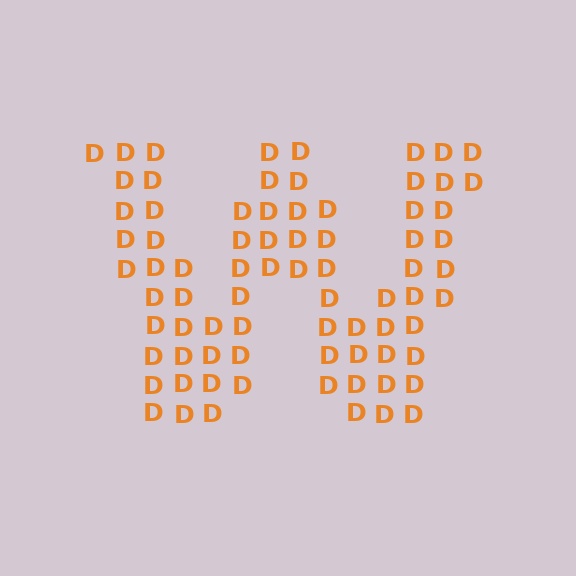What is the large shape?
The large shape is the letter W.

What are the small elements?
The small elements are letter D's.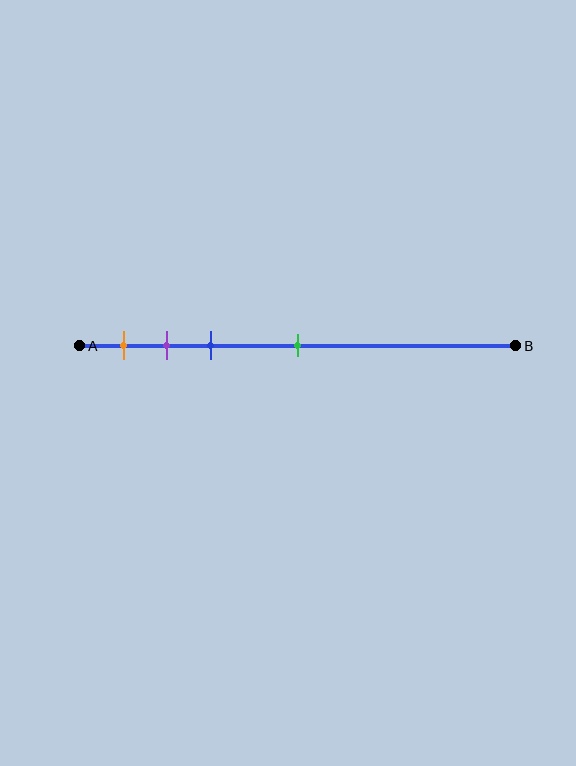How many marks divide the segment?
There are 4 marks dividing the segment.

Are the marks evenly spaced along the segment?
No, the marks are not evenly spaced.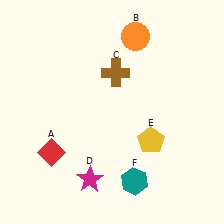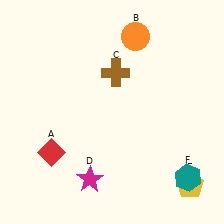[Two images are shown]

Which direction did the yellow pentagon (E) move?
The yellow pentagon (E) moved down.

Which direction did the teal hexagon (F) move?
The teal hexagon (F) moved right.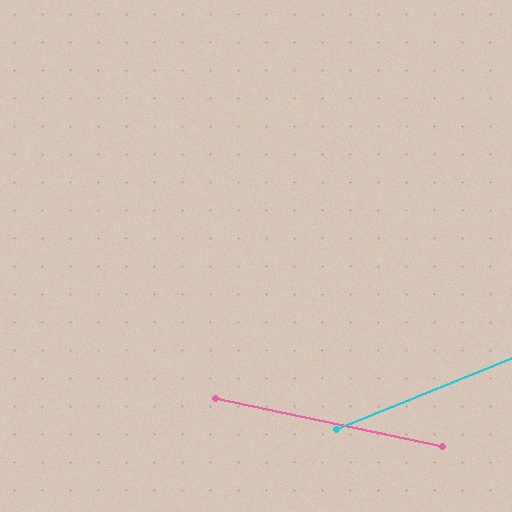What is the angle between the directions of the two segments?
Approximately 34 degrees.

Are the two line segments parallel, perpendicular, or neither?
Neither parallel nor perpendicular — they differ by about 34°.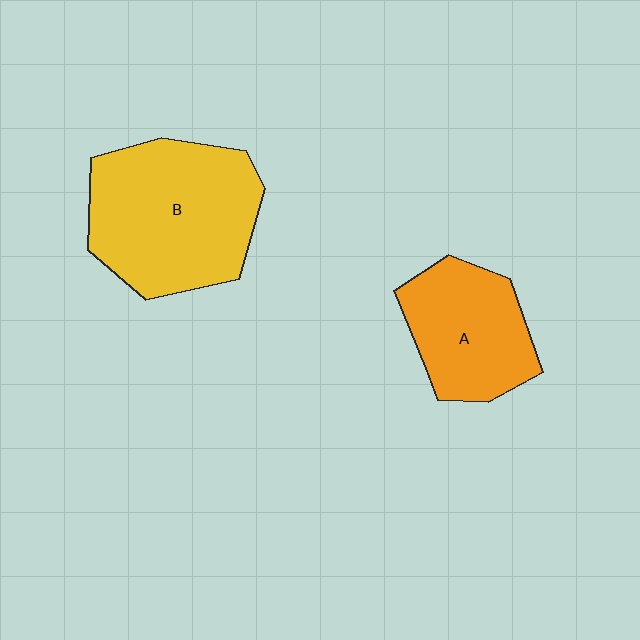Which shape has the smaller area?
Shape A (orange).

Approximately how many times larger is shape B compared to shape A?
Approximately 1.6 times.